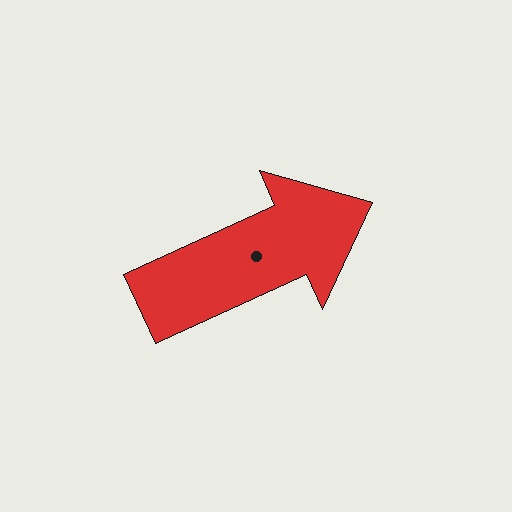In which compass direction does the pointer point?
Northeast.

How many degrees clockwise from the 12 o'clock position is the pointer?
Approximately 65 degrees.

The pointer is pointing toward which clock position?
Roughly 2 o'clock.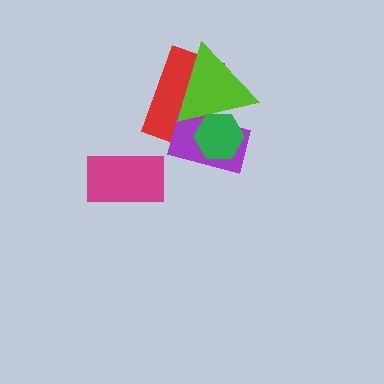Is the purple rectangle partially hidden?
Yes, it is partially covered by another shape.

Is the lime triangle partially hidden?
Yes, it is partially covered by another shape.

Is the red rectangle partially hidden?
Yes, it is partially covered by another shape.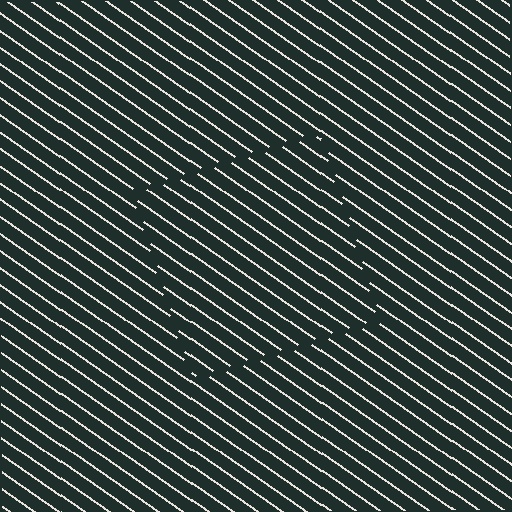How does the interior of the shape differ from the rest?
The interior of the shape contains the same grating, shifted by half a period — the contour is defined by the phase discontinuity where line-ends from the inner and outer gratings abut.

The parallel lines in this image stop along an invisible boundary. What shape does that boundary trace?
An illusory square. The interior of the shape contains the same grating, shifted by half a period — the contour is defined by the phase discontinuity where line-ends from the inner and outer gratings abut.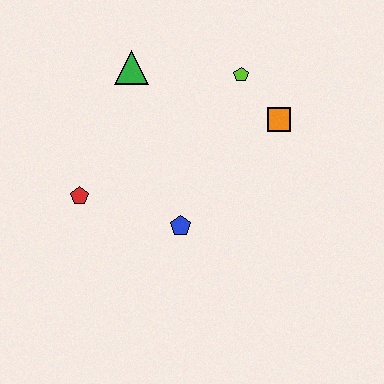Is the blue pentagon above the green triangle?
No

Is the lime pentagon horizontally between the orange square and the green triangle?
Yes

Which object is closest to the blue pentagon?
The red pentagon is closest to the blue pentagon.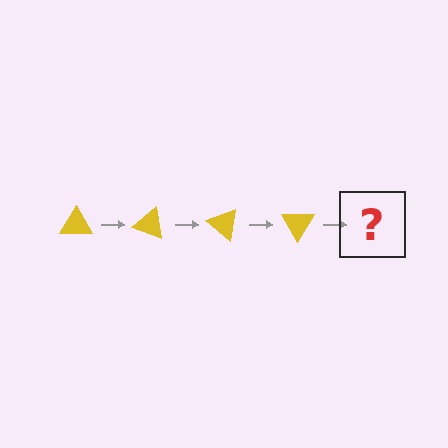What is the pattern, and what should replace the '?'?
The pattern is that the triangle rotates 20 degrees each step. The '?' should be a yellow triangle rotated 80 degrees.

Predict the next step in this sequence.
The next step is a yellow triangle rotated 80 degrees.